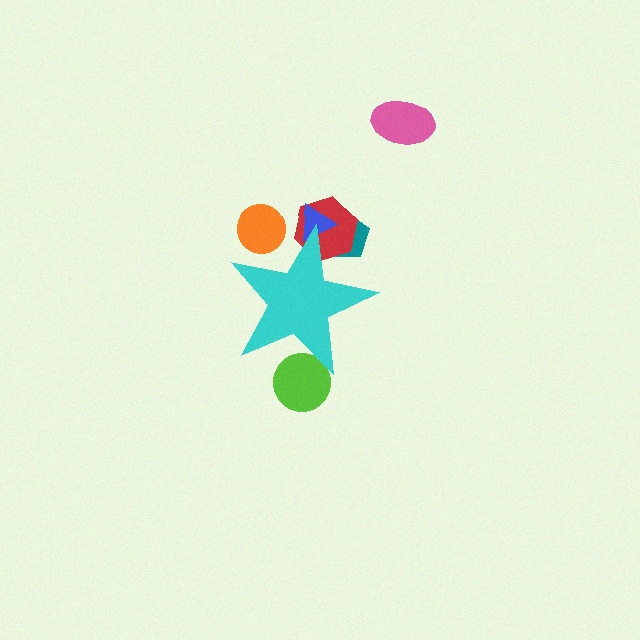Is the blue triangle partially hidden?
Yes, the blue triangle is partially hidden behind the cyan star.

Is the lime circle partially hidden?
Yes, the lime circle is partially hidden behind the cyan star.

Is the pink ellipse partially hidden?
No, the pink ellipse is fully visible.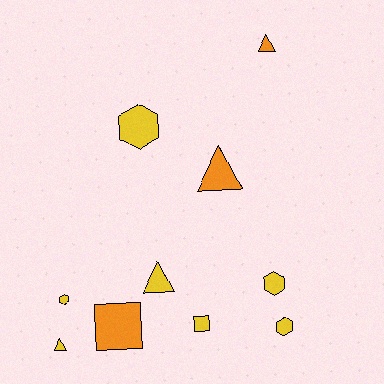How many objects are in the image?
There are 10 objects.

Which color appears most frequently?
Yellow, with 7 objects.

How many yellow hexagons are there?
There are 4 yellow hexagons.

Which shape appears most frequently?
Hexagon, with 4 objects.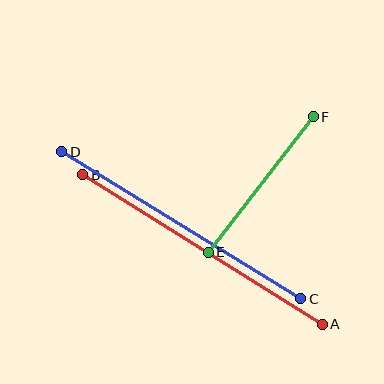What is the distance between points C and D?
The distance is approximately 281 pixels.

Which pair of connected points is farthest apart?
Points A and B are farthest apart.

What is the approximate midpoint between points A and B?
The midpoint is at approximately (203, 250) pixels.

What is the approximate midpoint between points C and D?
The midpoint is at approximately (181, 225) pixels.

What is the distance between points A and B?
The distance is approximately 282 pixels.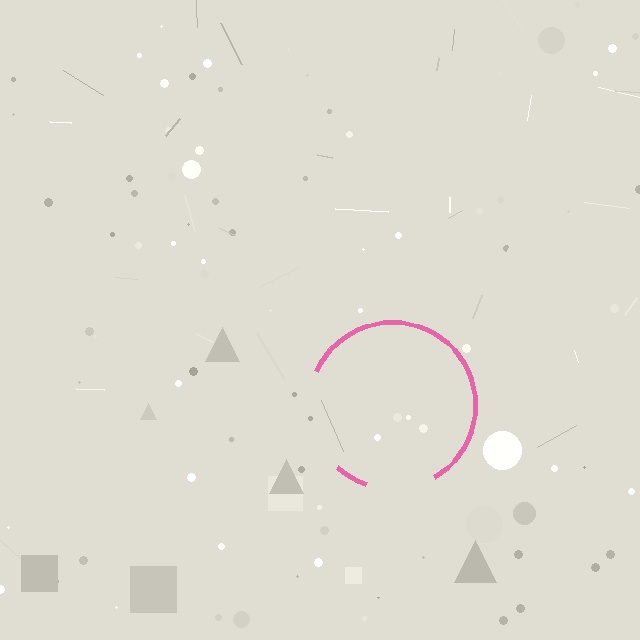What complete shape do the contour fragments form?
The contour fragments form a circle.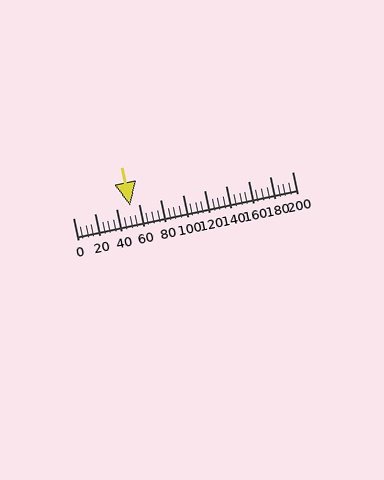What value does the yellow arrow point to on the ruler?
The yellow arrow points to approximately 52.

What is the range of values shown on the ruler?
The ruler shows values from 0 to 200.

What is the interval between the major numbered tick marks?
The major tick marks are spaced 20 units apart.